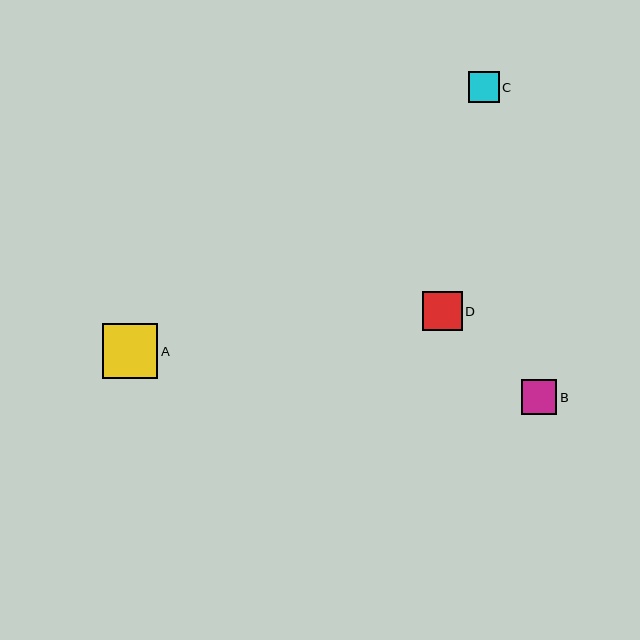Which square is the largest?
Square A is the largest with a size of approximately 56 pixels.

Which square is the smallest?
Square C is the smallest with a size of approximately 31 pixels.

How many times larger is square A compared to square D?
Square A is approximately 1.4 times the size of square D.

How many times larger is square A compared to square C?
Square A is approximately 1.8 times the size of square C.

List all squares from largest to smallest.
From largest to smallest: A, D, B, C.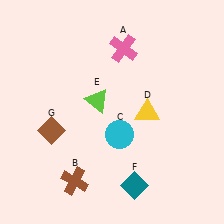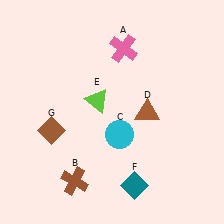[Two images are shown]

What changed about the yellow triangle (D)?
In Image 1, D is yellow. In Image 2, it changed to brown.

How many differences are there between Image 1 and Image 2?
There is 1 difference between the two images.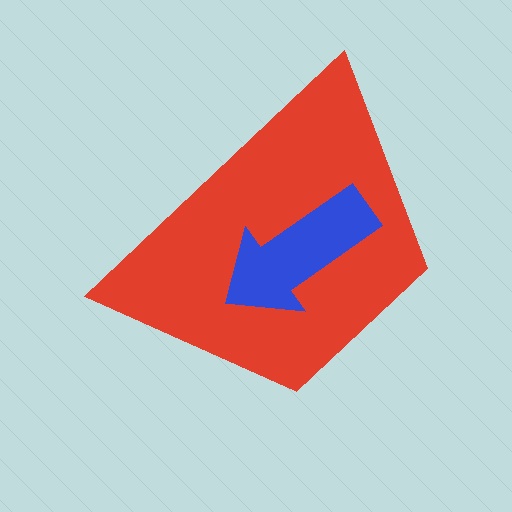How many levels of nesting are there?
2.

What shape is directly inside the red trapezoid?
The blue arrow.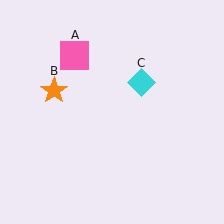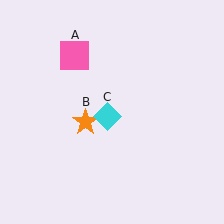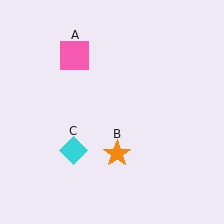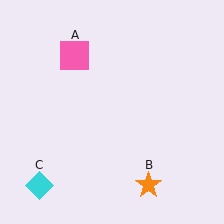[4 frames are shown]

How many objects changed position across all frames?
2 objects changed position: orange star (object B), cyan diamond (object C).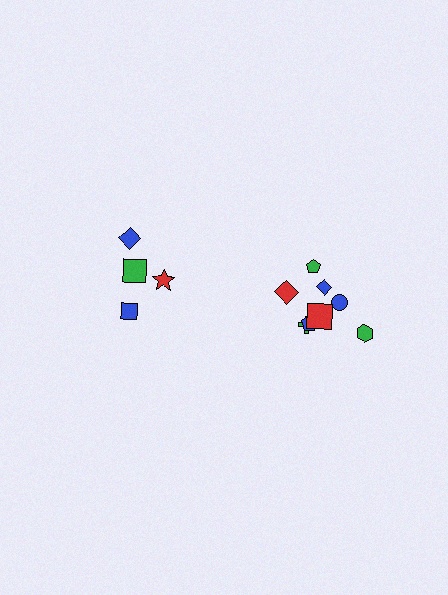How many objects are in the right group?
There are 8 objects.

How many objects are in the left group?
There are 4 objects.